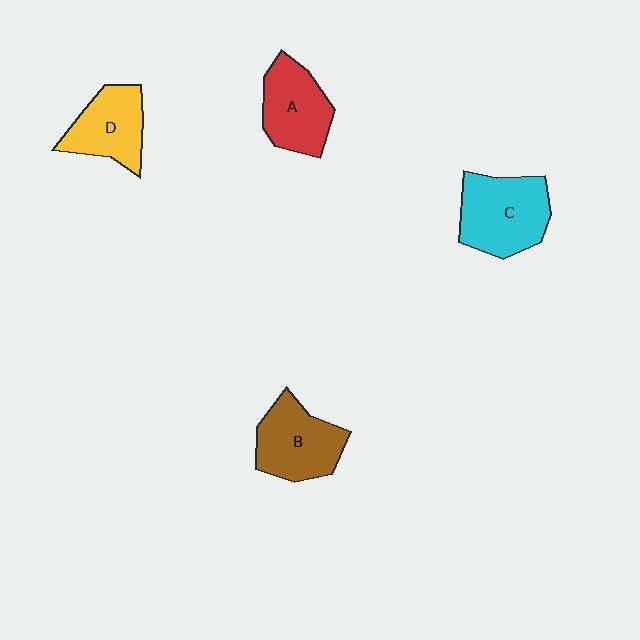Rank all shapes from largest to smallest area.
From largest to smallest: C (cyan), B (brown), A (red), D (yellow).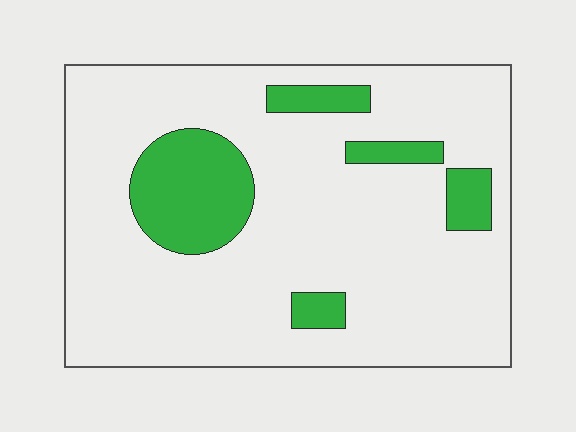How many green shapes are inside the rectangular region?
5.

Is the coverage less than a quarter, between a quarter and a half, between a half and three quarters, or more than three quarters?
Less than a quarter.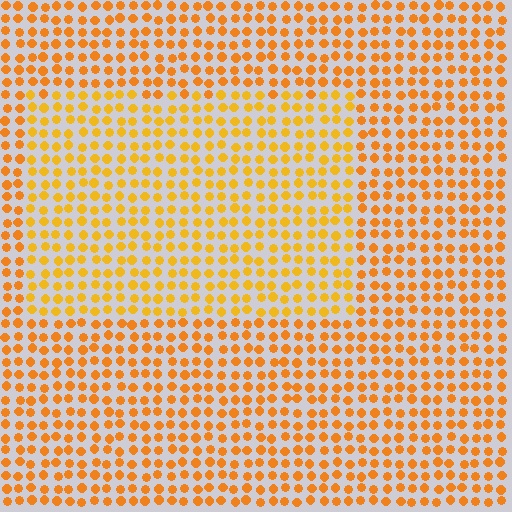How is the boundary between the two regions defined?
The boundary is defined purely by a slight shift in hue (about 16 degrees). Spacing, size, and orientation are identical on both sides.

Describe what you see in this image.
The image is filled with small orange elements in a uniform arrangement. A rectangle-shaped region is visible where the elements are tinted to a slightly different hue, forming a subtle color boundary.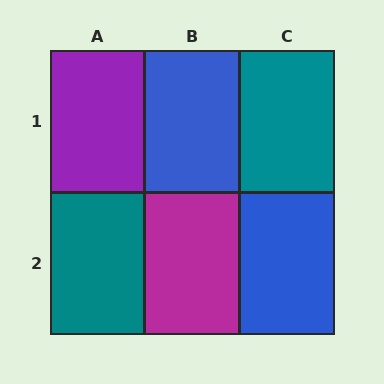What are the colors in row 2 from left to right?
Teal, magenta, blue.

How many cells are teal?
2 cells are teal.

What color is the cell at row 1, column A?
Purple.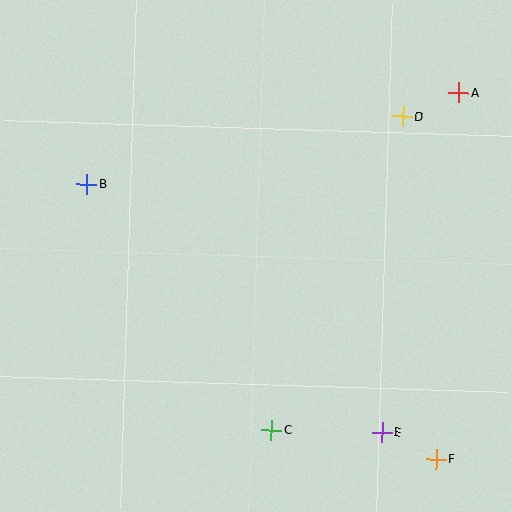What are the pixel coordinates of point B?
Point B is at (87, 184).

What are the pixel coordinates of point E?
Point E is at (382, 432).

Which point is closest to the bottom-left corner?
Point C is closest to the bottom-left corner.